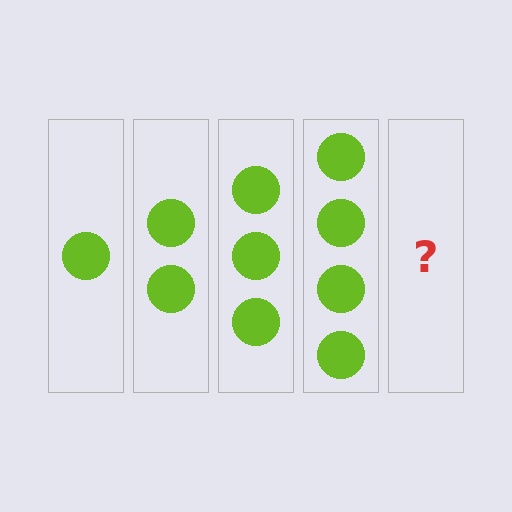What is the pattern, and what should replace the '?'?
The pattern is that each step adds one more circle. The '?' should be 5 circles.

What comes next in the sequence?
The next element should be 5 circles.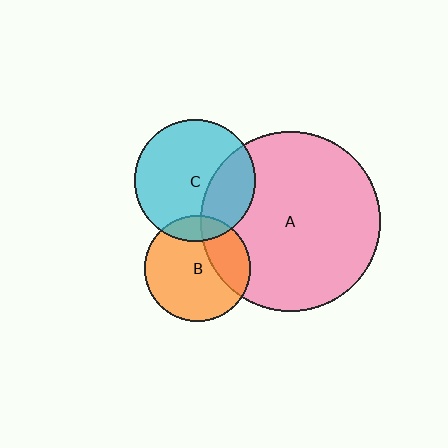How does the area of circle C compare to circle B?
Approximately 1.3 times.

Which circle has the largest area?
Circle A (pink).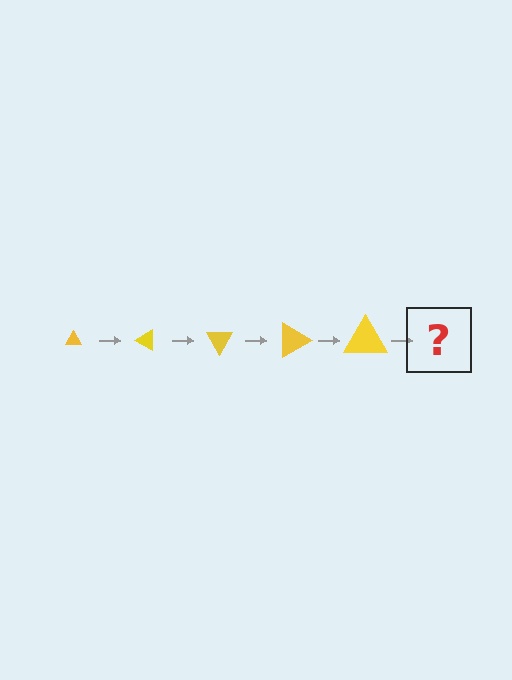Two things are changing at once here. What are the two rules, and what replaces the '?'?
The two rules are that the triangle grows larger each step and it rotates 30 degrees each step. The '?' should be a triangle, larger than the previous one and rotated 150 degrees from the start.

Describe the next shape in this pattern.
It should be a triangle, larger than the previous one and rotated 150 degrees from the start.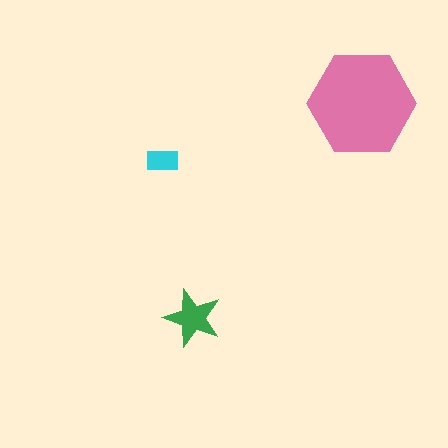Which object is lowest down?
The green star is bottommost.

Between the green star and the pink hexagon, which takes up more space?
The pink hexagon.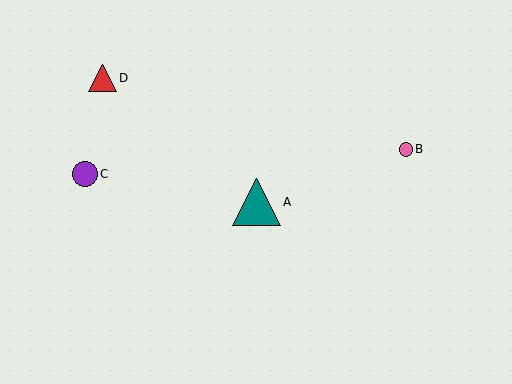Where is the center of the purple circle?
The center of the purple circle is at (85, 174).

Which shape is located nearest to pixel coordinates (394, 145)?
The pink circle (labeled B) at (406, 149) is nearest to that location.